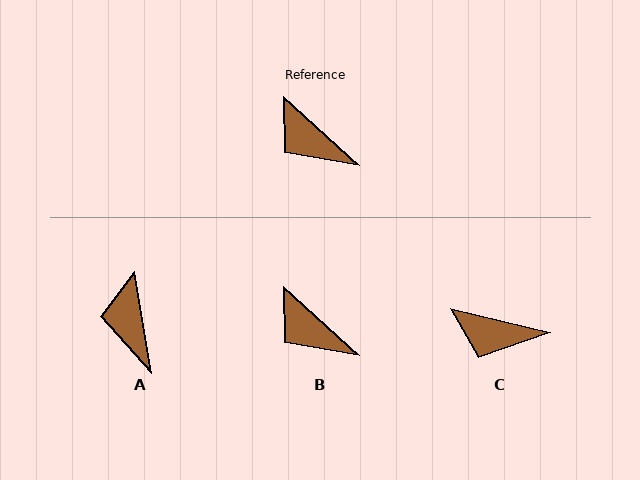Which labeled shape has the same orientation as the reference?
B.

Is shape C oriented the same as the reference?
No, it is off by about 29 degrees.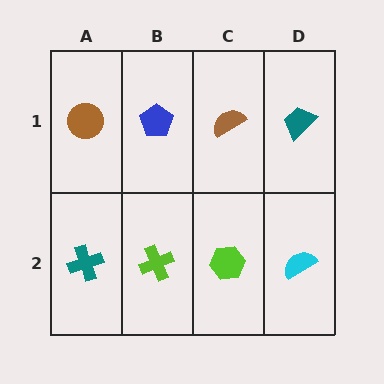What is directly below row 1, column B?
A lime cross.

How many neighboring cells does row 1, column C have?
3.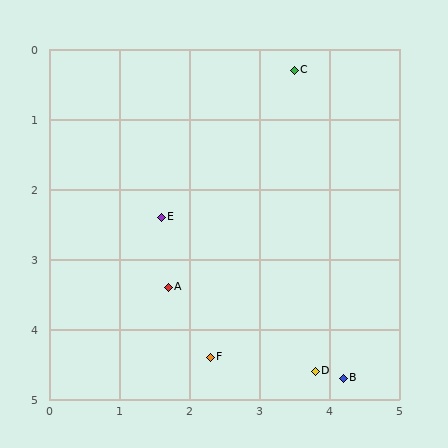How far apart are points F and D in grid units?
Points F and D are about 1.5 grid units apart.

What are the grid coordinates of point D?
Point D is at approximately (3.8, 4.6).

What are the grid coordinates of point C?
Point C is at approximately (3.5, 0.3).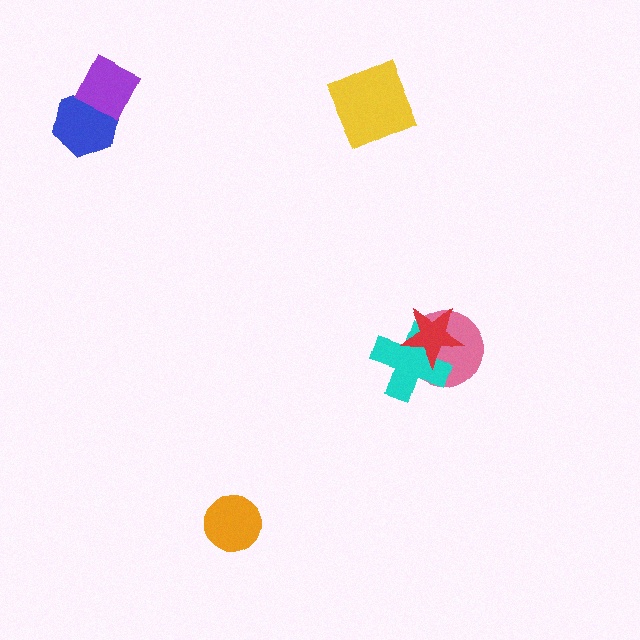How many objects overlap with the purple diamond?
1 object overlaps with the purple diamond.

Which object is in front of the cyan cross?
The red star is in front of the cyan cross.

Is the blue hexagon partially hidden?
Yes, it is partially covered by another shape.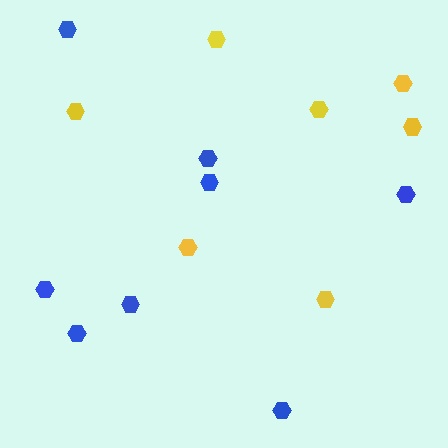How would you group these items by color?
There are 2 groups: one group of yellow hexagons (7) and one group of blue hexagons (8).